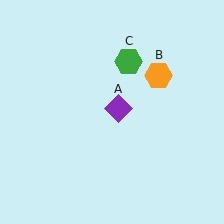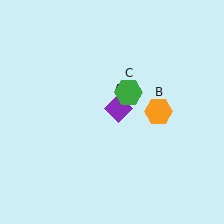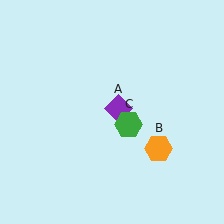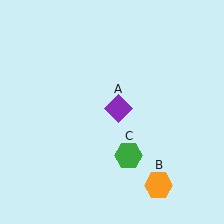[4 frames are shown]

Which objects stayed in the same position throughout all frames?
Purple diamond (object A) remained stationary.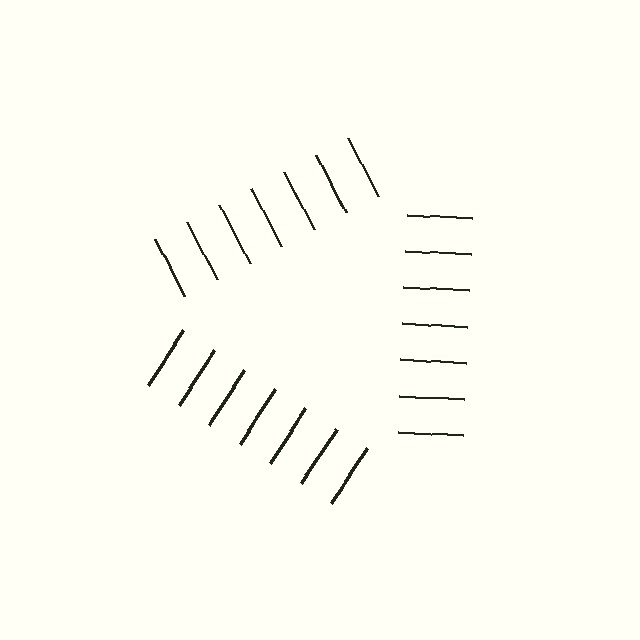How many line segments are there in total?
21 — 7 along each of the 3 edges.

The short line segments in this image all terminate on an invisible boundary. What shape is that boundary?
An illusory triangle — the line segments terminate on its edges but no continuous stroke is drawn.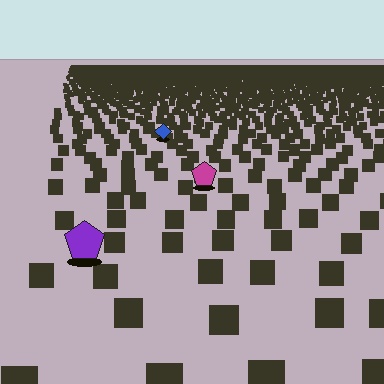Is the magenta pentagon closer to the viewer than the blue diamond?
Yes. The magenta pentagon is closer — you can tell from the texture gradient: the ground texture is coarser near it.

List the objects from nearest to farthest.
From nearest to farthest: the purple pentagon, the magenta pentagon, the blue diamond.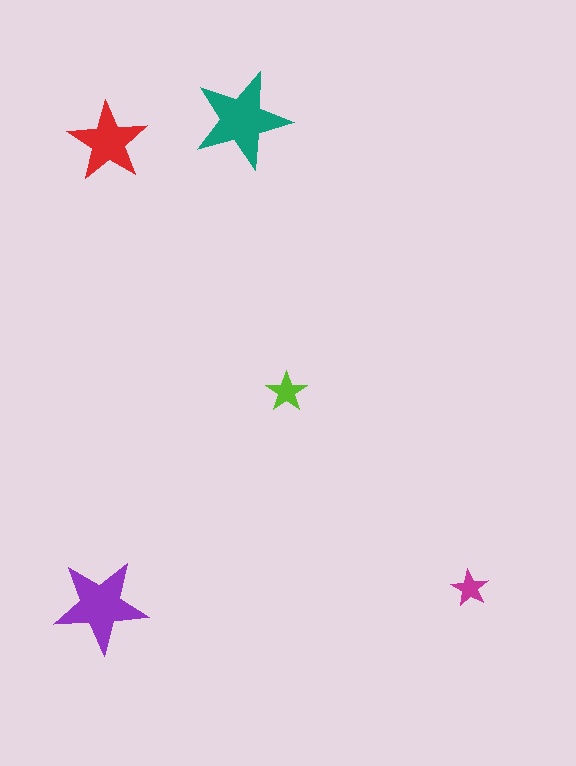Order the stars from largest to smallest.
the teal one, the purple one, the red one, the lime one, the magenta one.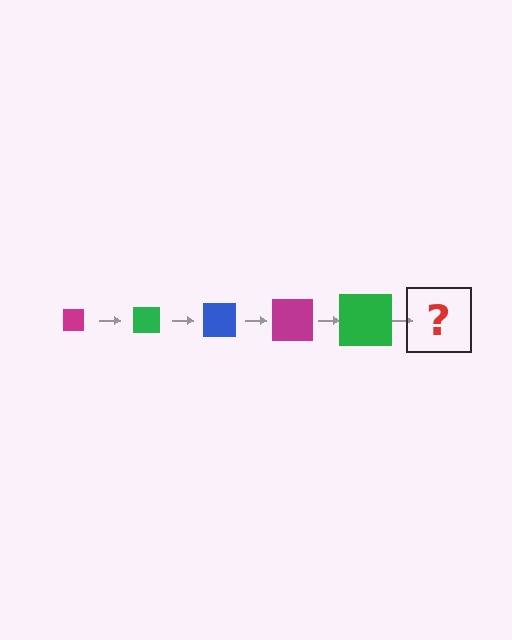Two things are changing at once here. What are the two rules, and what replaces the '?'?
The two rules are that the square grows larger each step and the color cycles through magenta, green, and blue. The '?' should be a blue square, larger than the previous one.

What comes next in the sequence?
The next element should be a blue square, larger than the previous one.